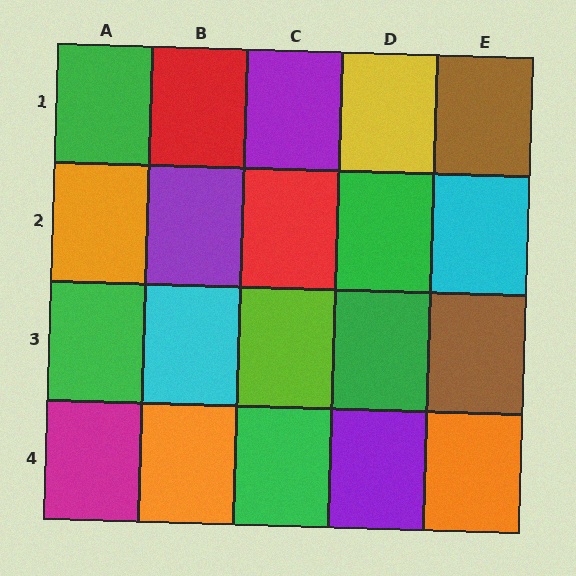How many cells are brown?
2 cells are brown.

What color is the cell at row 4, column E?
Orange.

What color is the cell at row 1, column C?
Purple.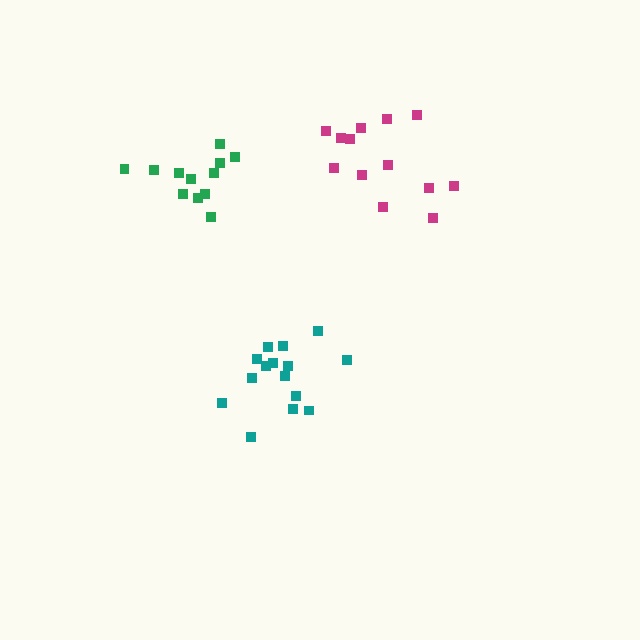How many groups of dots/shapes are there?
There are 3 groups.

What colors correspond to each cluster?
The clusters are colored: magenta, teal, green.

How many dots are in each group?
Group 1: 13 dots, Group 2: 15 dots, Group 3: 12 dots (40 total).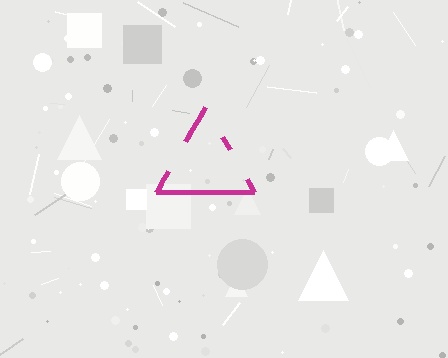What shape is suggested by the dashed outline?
The dashed outline suggests a triangle.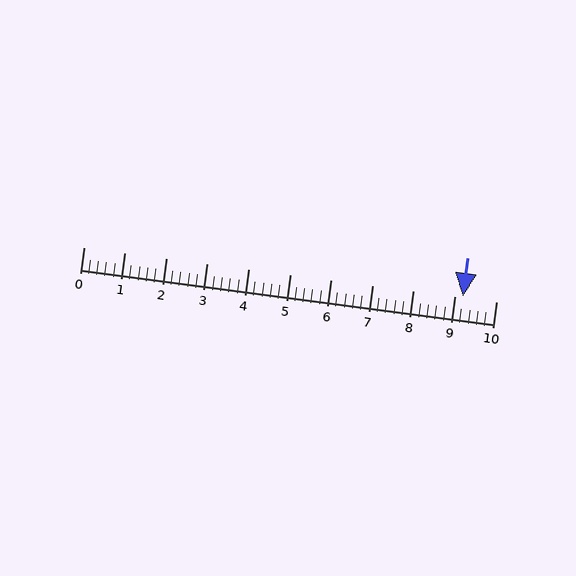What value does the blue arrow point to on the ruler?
The blue arrow points to approximately 9.2.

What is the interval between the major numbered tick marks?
The major tick marks are spaced 1 units apart.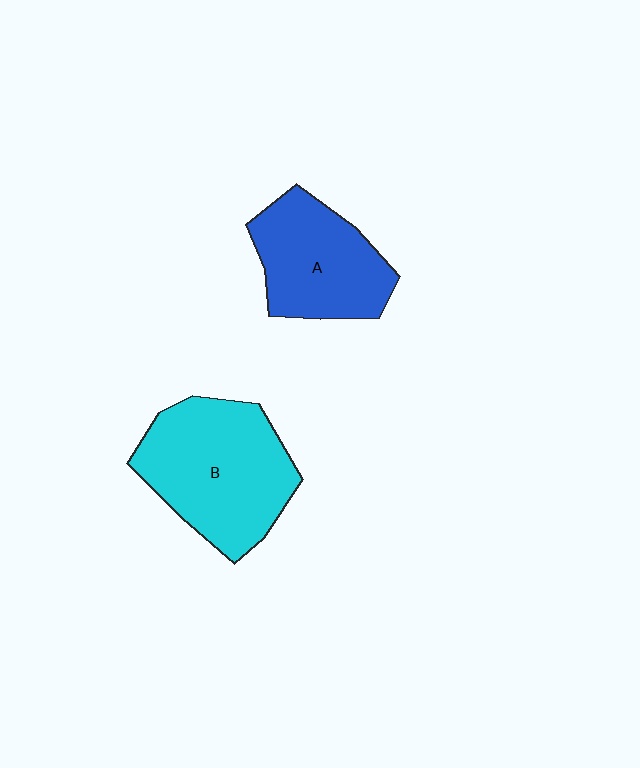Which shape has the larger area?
Shape B (cyan).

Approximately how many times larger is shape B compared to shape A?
Approximately 1.3 times.